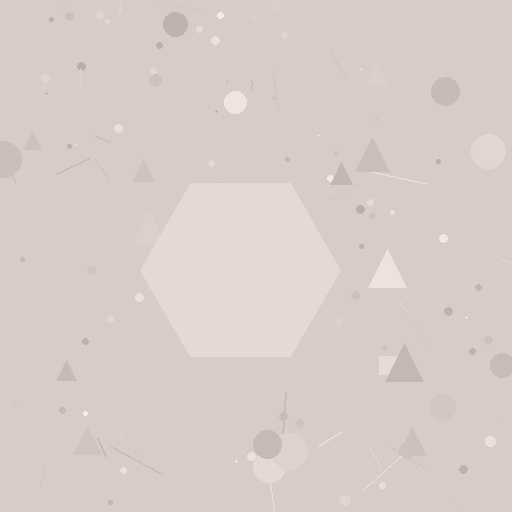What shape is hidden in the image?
A hexagon is hidden in the image.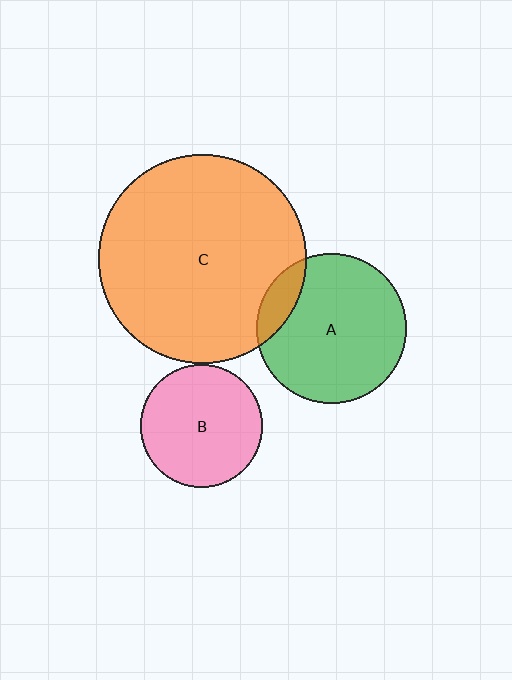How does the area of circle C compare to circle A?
Approximately 1.9 times.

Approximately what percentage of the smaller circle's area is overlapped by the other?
Approximately 15%.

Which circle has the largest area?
Circle C (orange).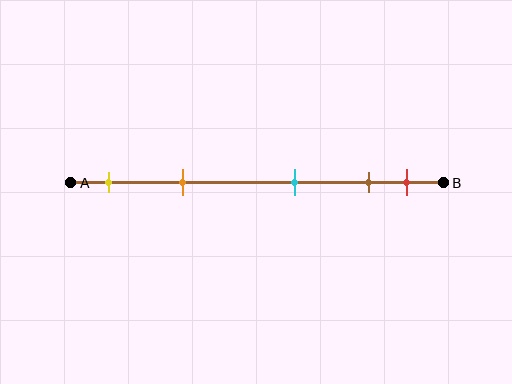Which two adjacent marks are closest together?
The brown and red marks are the closest adjacent pair.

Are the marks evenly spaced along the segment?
No, the marks are not evenly spaced.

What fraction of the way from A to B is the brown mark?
The brown mark is approximately 80% (0.8) of the way from A to B.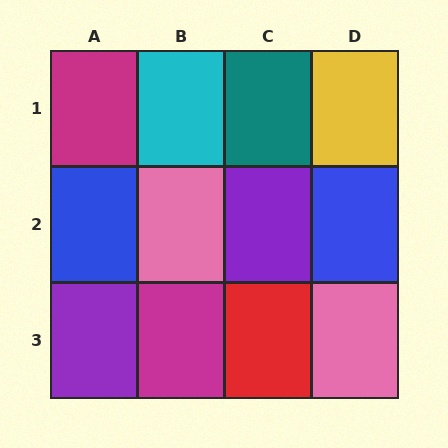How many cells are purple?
2 cells are purple.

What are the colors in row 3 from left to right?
Purple, magenta, red, pink.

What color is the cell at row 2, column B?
Pink.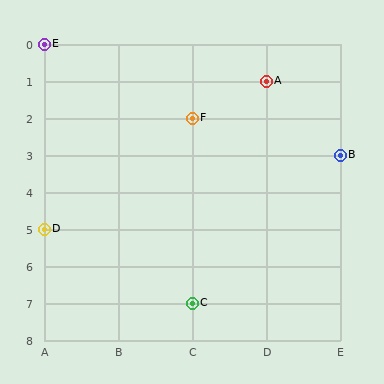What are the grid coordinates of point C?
Point C is at grid coordinates (C, 7).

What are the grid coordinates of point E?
Point E is at grid coordinates (A, 0).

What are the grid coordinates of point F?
Point F is at grid coordinates (C, 2).